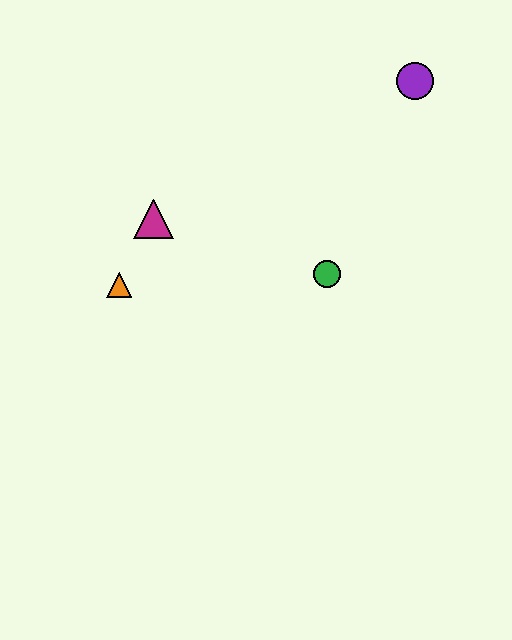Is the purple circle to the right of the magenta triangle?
Yes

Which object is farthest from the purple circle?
The orange triangle is farthest from the purple circle.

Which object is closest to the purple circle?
The green circle is closest to the purple circle.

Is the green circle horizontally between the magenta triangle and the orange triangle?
No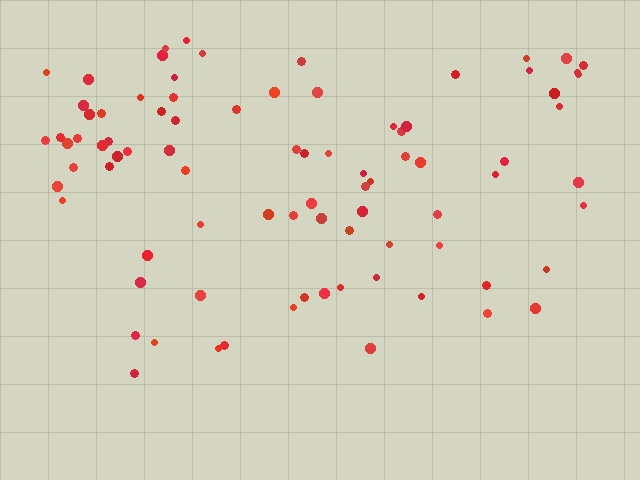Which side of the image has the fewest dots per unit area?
The bottom.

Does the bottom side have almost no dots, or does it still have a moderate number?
Still a moderate number, just noticeably fewer than the top.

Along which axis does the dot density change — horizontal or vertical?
Vertical.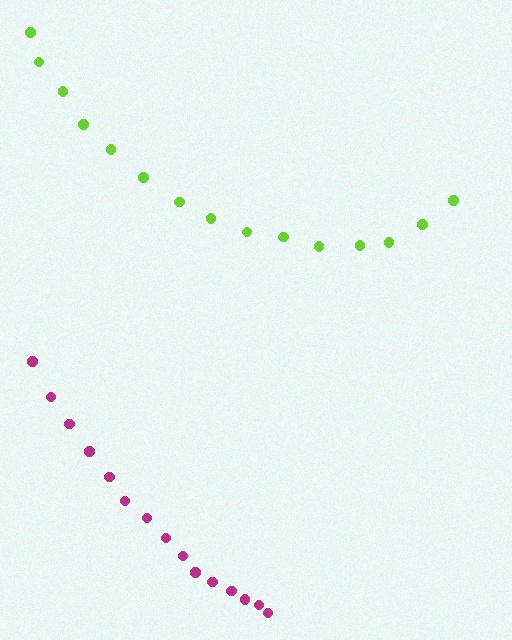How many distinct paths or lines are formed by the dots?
There are 2 distinct paths.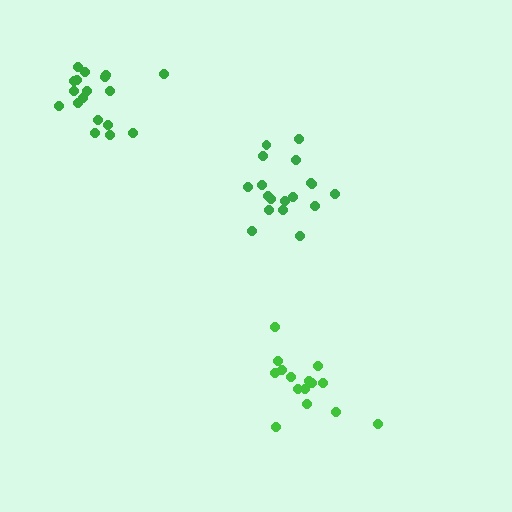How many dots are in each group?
Group 1: 15 dots, Group 2: 18 dots, Group 3: 18 dots (51 total).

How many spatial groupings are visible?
There are 3 spatial groupings.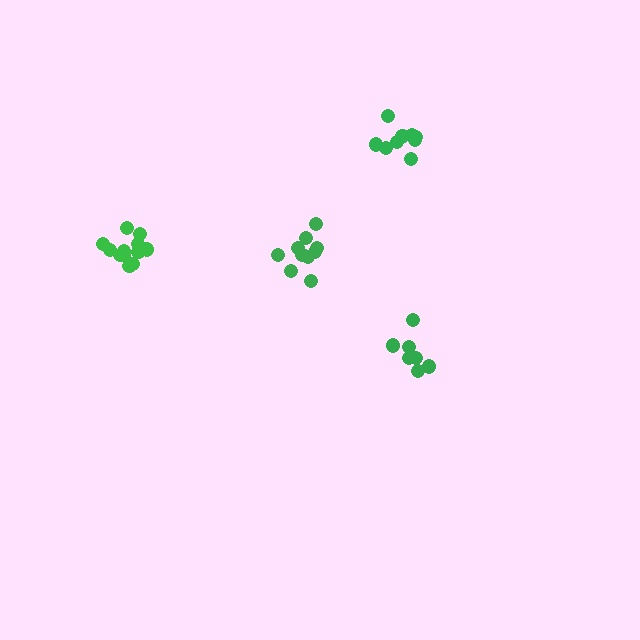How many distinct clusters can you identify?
There are 4 distinct clusters.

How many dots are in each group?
Group 1: 7 dots, Group 2: 10 dots, Group 3: 10 dots, Group 4: 12 dots (39 total).